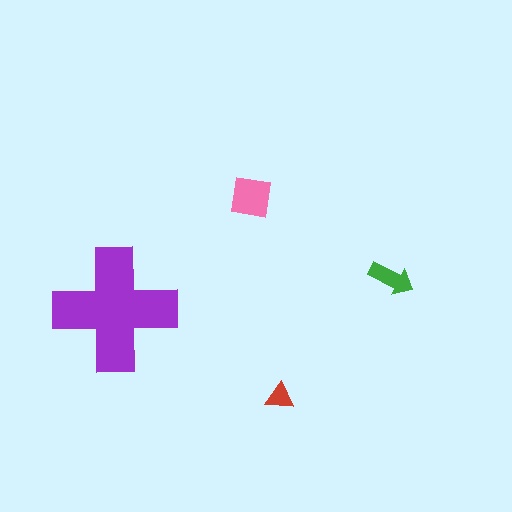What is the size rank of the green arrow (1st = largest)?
3rd.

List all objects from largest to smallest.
The purple cross, the pink square, the green arrow, the red triangle.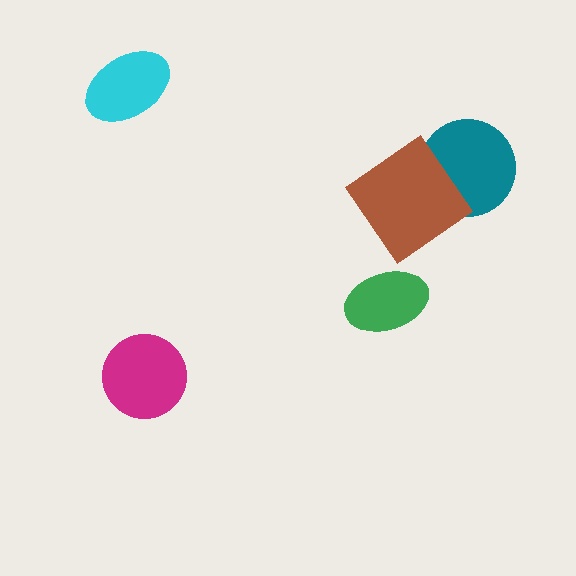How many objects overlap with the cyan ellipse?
0 objects overlap with the cyan ellipse.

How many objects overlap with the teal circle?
1 object overlaps with the teal circle.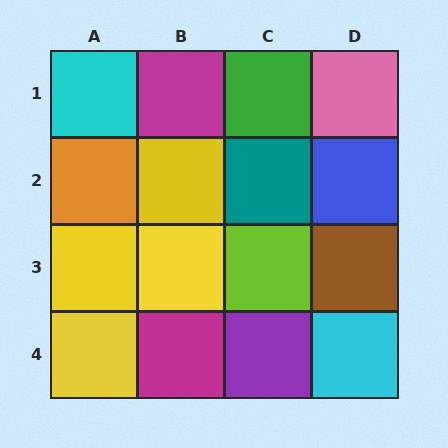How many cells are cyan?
2 cells are cyan.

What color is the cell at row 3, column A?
Yellow.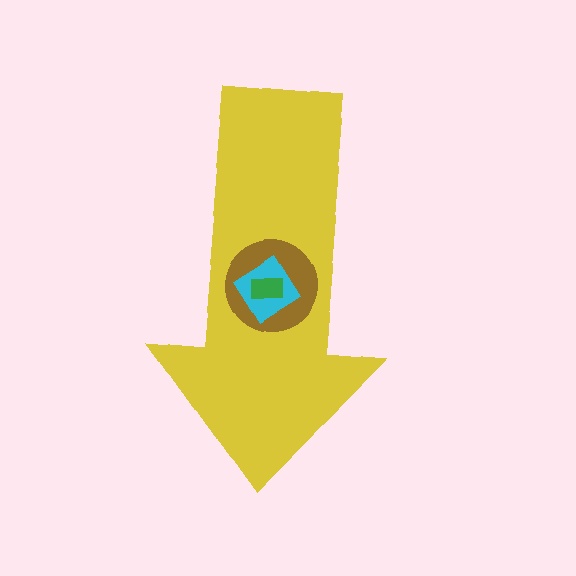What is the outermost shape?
The yellow arrow.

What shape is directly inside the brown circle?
The cyan diamond.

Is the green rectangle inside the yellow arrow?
Yes.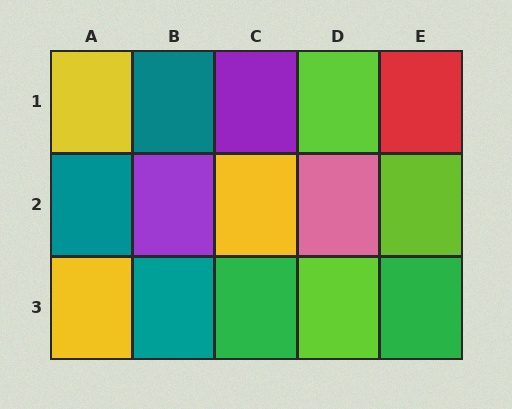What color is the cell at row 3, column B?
Teal.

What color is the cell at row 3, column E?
Green.